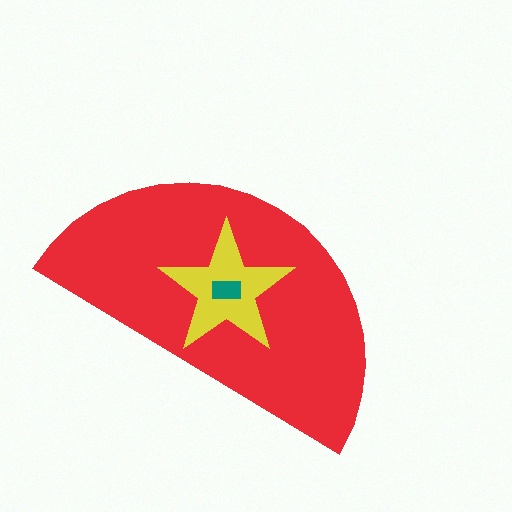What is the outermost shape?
The red semicircle.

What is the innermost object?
The teal rectangle.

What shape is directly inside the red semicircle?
The yellow star.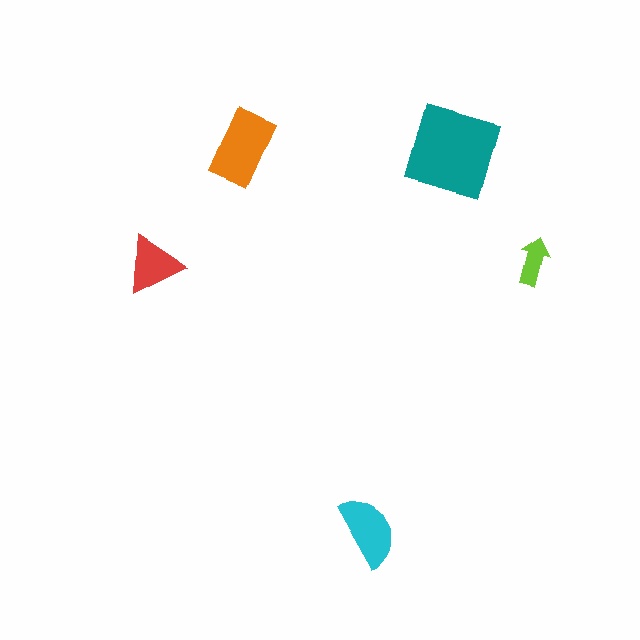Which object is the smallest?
The lime arrow.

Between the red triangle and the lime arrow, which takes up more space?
The red triangle.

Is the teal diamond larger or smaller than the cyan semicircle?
Larger.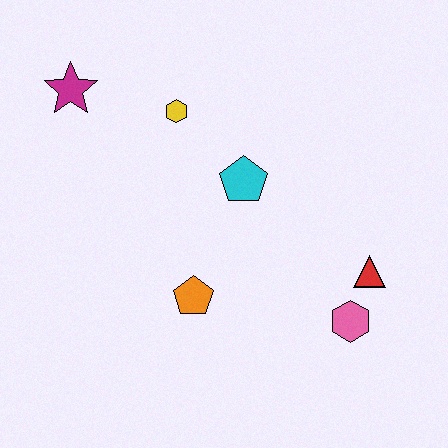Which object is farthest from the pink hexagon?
The magenta star is farthest from the pink hexagon.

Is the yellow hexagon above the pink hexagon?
Yes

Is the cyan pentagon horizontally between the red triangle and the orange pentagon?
Yes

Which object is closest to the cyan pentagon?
The yellow hexagon is closest to the cyan pentagon.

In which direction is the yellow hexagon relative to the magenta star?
The yellow hexagon is to the right of the magenta star.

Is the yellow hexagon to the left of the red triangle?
Yes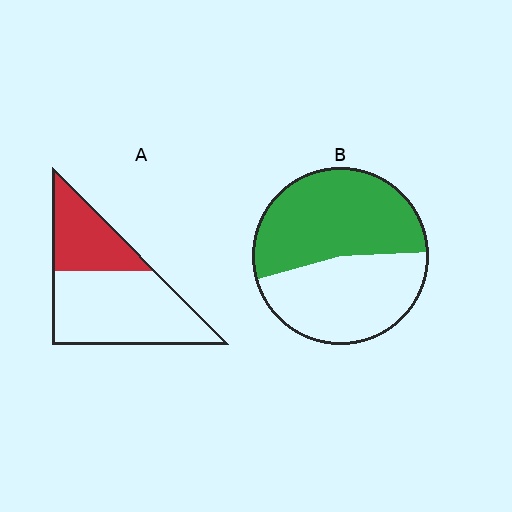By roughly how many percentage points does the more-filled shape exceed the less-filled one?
By roughly 20 percentage points (B over A).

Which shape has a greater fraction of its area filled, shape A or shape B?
Shape B.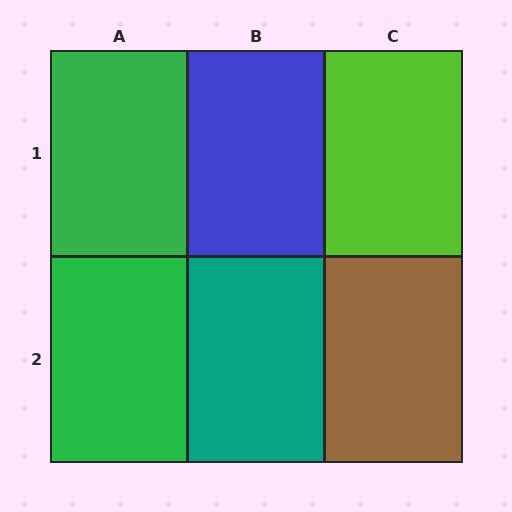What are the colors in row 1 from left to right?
Green, blue, lime.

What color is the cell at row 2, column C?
Brown.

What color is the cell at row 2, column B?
Teal.